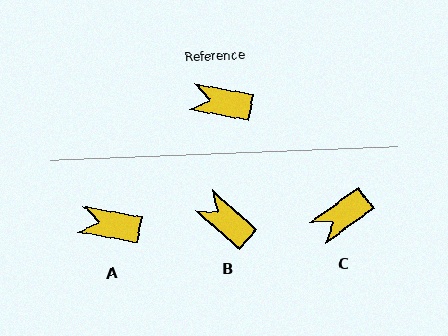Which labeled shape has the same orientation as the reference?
A.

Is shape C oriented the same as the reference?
No, it is off by about 45 degrees.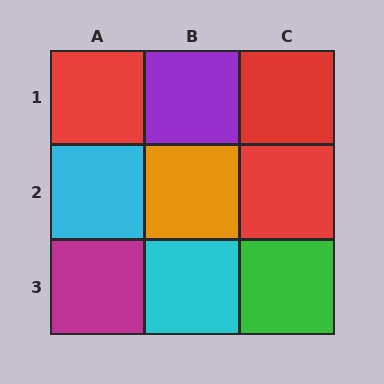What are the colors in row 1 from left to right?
Red, purple, red.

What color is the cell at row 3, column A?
Magenta.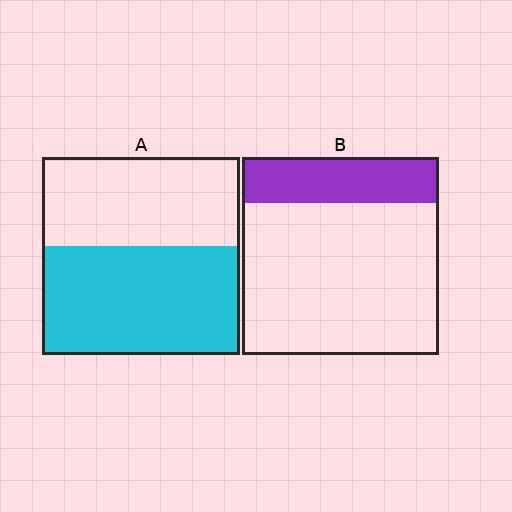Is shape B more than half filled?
No.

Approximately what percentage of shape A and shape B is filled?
A is approximately 55% and B is approximately 25%.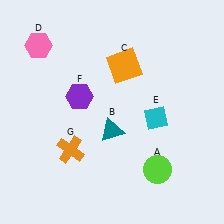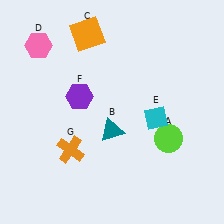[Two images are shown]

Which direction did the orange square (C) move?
The orange square (C) moved left.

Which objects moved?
The objects that moved are: the lime circle (A), the orange square (C).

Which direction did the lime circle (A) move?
The lime circle (A) moved up.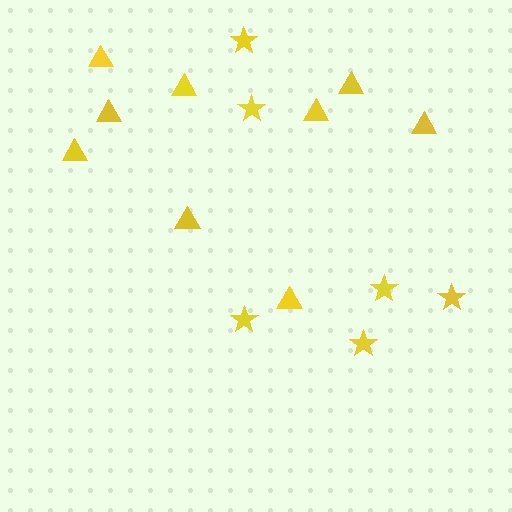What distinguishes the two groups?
There are 2 groups: one group of triangles (9) and one group of stars (6).